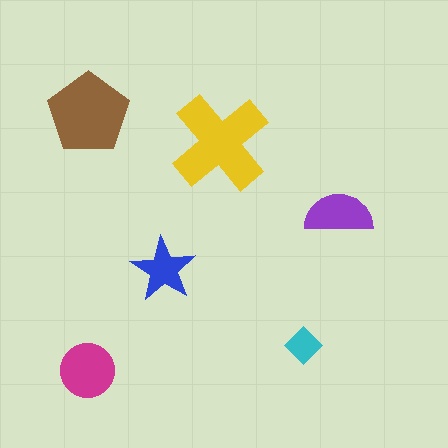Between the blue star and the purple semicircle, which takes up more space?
The purple semicircle.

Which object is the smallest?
The cyan diamond.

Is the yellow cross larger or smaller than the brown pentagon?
Larger.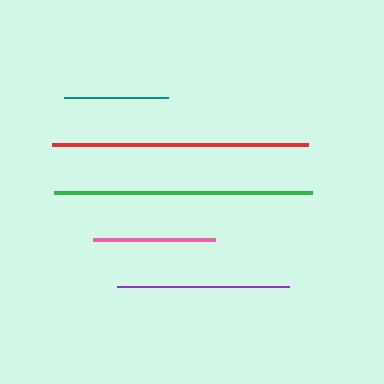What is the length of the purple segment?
The purple segment is approximately 172 pixels long.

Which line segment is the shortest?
The teal line is the shortest at approximately 104 pixels.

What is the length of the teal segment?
The teal segment is approximately 104 pixels long.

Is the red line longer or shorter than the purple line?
The red line is longer than the purple line.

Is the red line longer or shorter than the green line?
The green line is longer than the red line.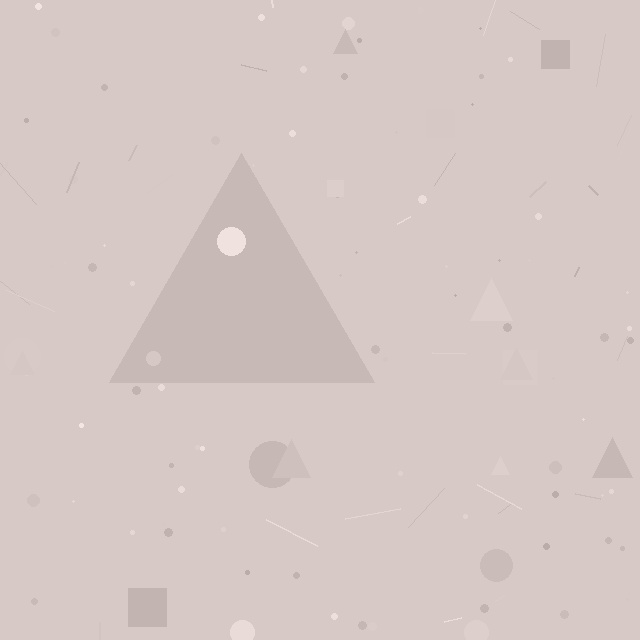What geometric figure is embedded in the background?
A triangle is embedded in the background.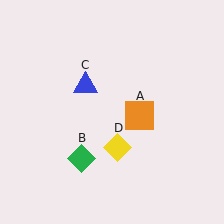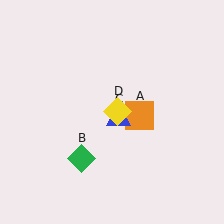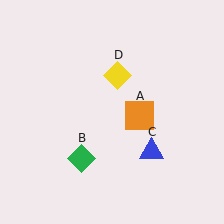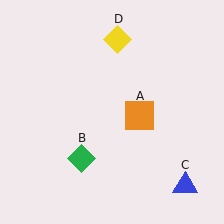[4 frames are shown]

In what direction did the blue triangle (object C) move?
The blue triangle (object C) moved down and to the right.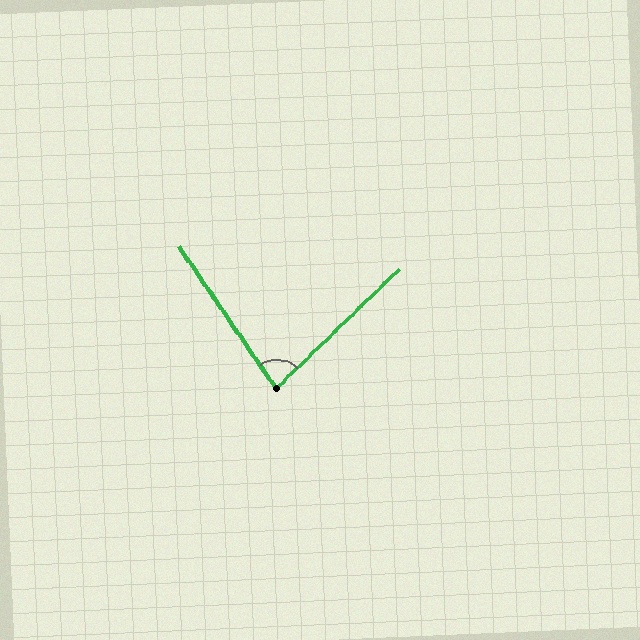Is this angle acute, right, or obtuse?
It is acute.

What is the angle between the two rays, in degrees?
Approximately 80 degrees.